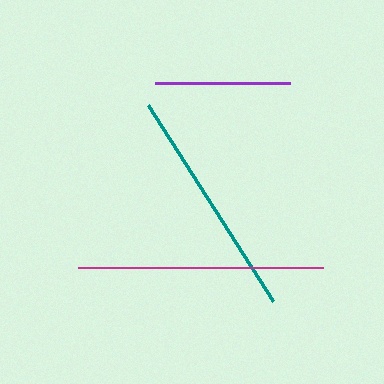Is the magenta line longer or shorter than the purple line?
The magenta line is longer than the purple line.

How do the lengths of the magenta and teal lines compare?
The magenta and teal lines are approximately the same length.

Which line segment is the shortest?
The purple line is the shortest at approximately 135 pixels.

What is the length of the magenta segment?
The magenta segment is approximately 245 pixels long.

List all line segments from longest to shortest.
From longest to shortest: magenta, teal, purple.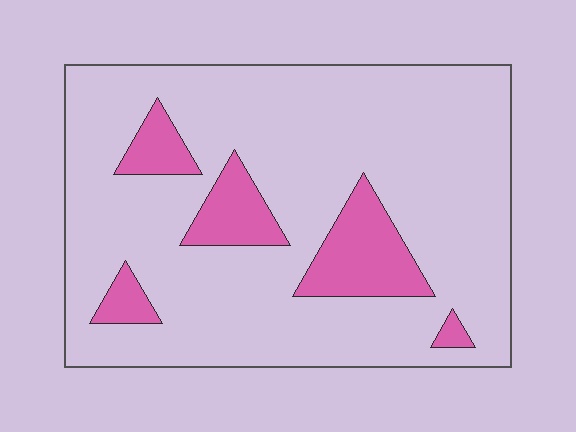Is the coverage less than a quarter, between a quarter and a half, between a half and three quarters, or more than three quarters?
Less than a quarter.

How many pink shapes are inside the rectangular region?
5.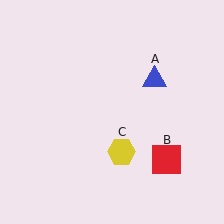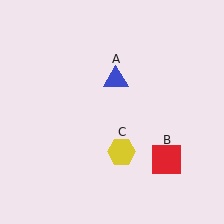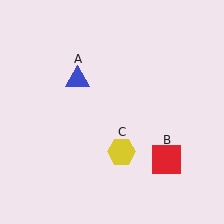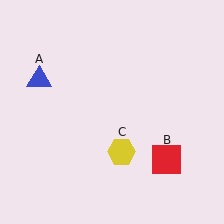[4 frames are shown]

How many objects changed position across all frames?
1 object changed position: blue triangle (object A).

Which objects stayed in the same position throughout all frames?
Red square (object B) and yellow hexagon (object C) remained stationary.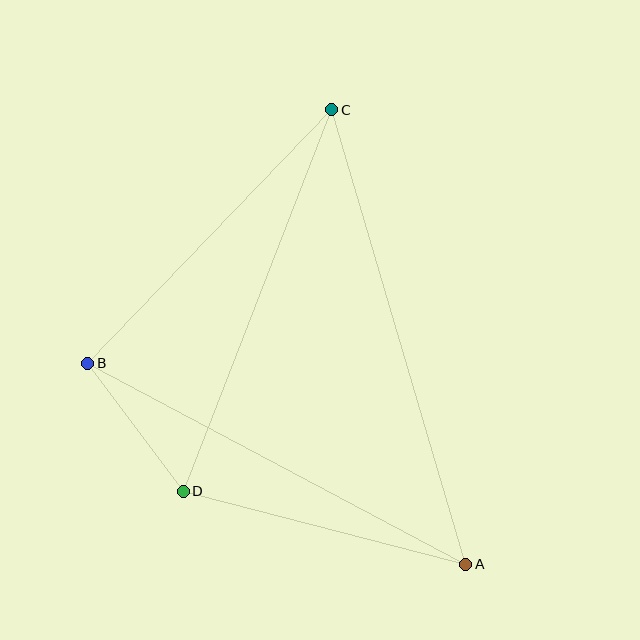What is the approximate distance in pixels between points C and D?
The distance between C and D is approximately 410 pixels.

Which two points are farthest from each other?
Points A and C are farthest from each other.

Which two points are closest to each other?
Points B and D are closest to each other.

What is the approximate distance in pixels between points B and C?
The distance between B and C is approximately 352 pixels.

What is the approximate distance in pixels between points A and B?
The distance between A and B is approximately 428 pixels.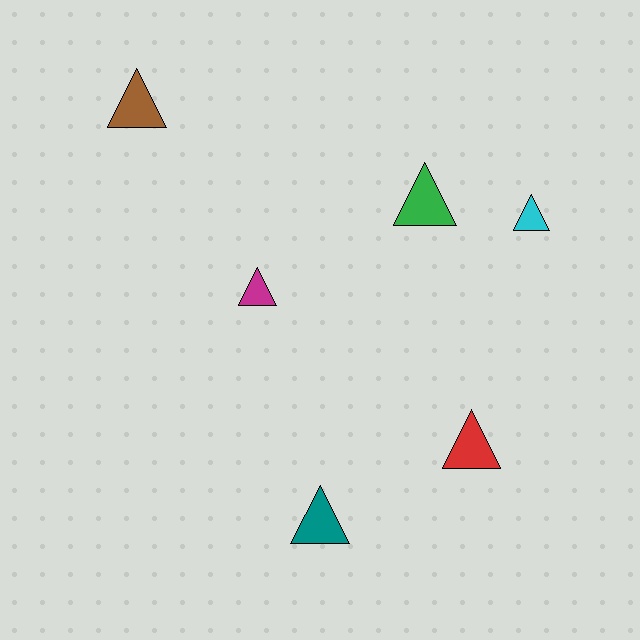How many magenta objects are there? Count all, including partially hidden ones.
There is 1 magenta object.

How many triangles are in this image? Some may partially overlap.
There are 6 triangles.